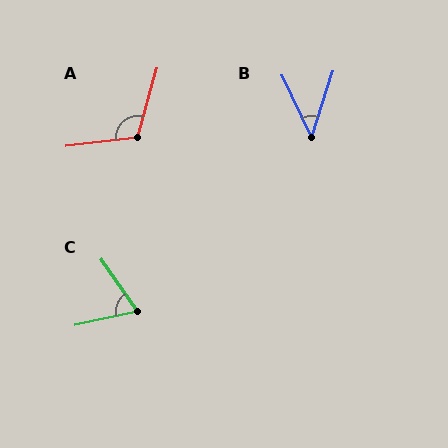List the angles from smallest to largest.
B (43°), C (67°), A (112°).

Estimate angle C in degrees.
Approximately 67 degrees.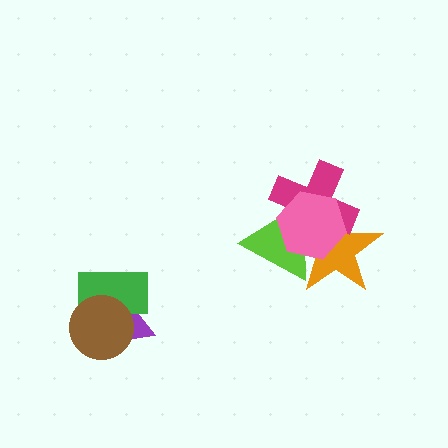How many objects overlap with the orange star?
3 objects overlap with the orange star.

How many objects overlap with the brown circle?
2 objects overlap with the brown circle.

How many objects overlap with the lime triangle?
3 objects overlap with the lime triangle.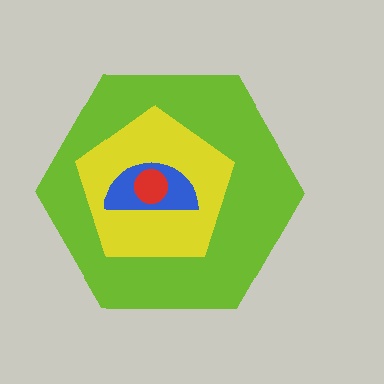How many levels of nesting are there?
4.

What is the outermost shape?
The lime hexagon.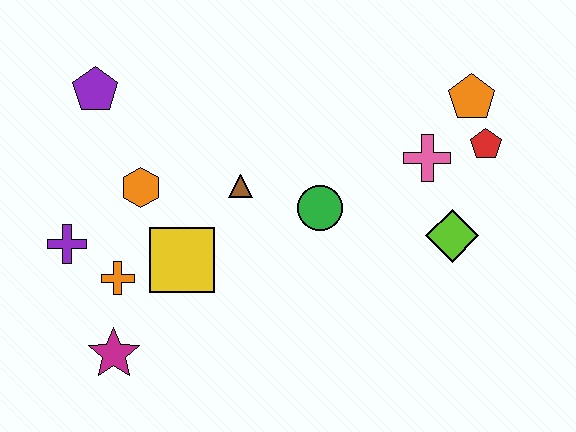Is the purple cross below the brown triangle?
Yes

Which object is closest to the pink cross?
The red pentagon is closest to the pink cross.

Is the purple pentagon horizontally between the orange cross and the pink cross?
No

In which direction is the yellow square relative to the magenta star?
The yellow square is above the magenta star.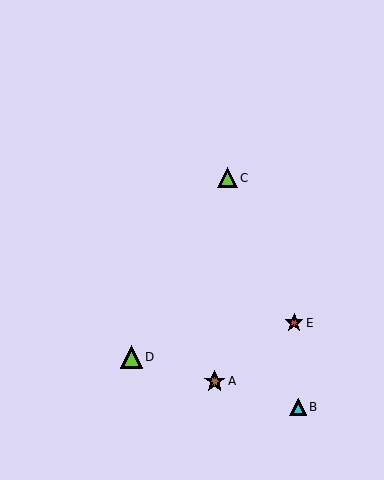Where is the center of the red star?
The center of the red star is at (294, 323).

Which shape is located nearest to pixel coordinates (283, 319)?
The red star (labeled E) at (294, 323) is nearest to that location.